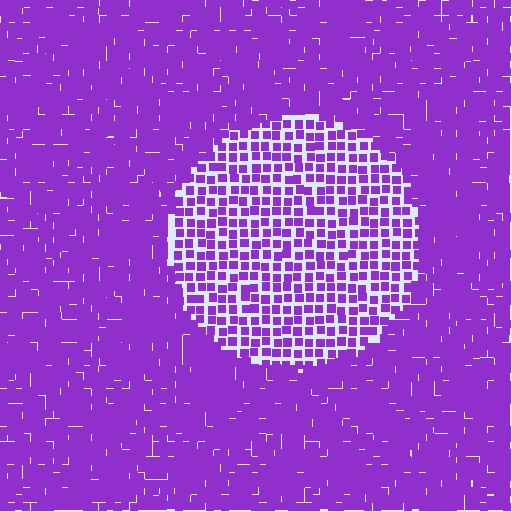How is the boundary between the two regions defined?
The boundary is defined by a change in element density (approximately 2.0x ratio). All elements are the same color, size, and shape.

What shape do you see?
I see a circle.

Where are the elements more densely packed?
The elements are more densely packed outside the circle boundary.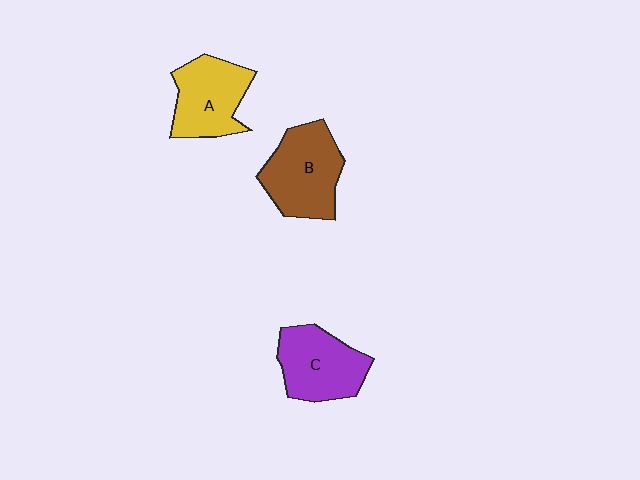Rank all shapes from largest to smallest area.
From largest to smallest: B (brown), C (purple), A (yellow).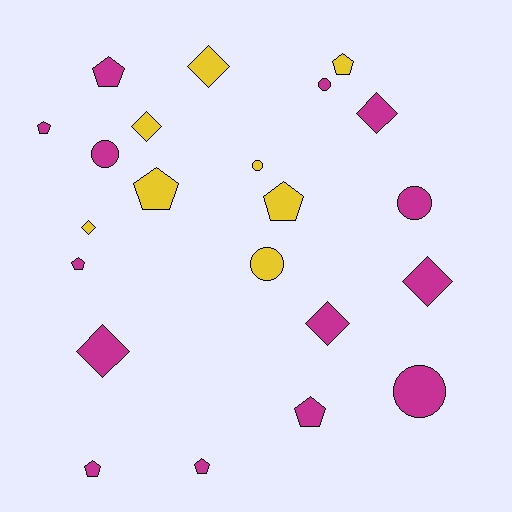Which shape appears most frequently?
Pentagon, with 9 objects.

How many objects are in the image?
There are 22 objects.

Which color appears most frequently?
Magenta, with 14 objects.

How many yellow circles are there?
There are 2 yellow circles.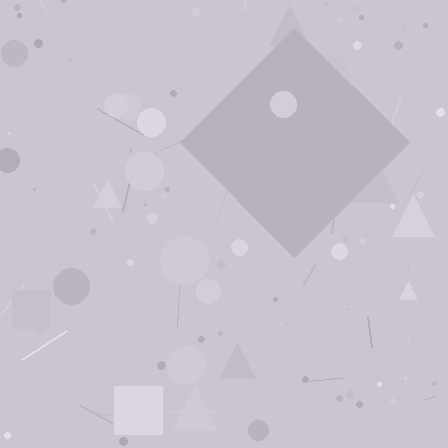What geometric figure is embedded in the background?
A diamond is embedded in the background.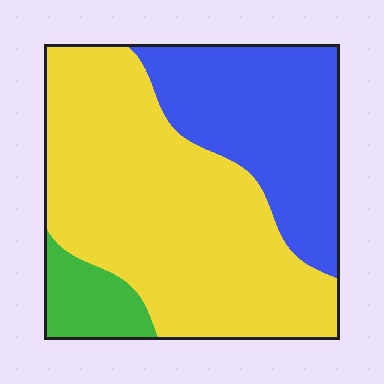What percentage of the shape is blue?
Blue covers about 30% of the shape.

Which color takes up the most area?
Yellow, at roughly 60%.